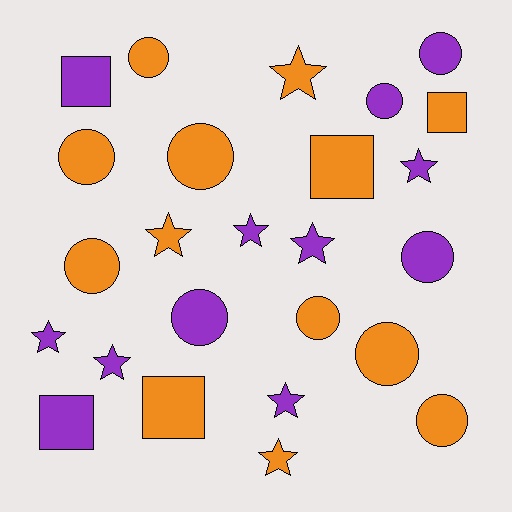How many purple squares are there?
There are 2 purple squares.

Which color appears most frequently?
Orange, with 13 objects.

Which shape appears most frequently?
Circle, with 11 objects.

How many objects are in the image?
There are 25 objects.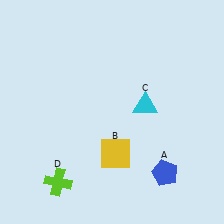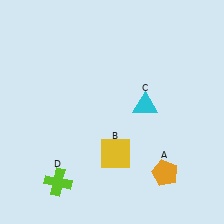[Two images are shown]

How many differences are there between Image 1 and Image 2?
There is 1 difference between the two images.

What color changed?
The pentagon (A) changed from blue in Image 1 to orange in Image 2.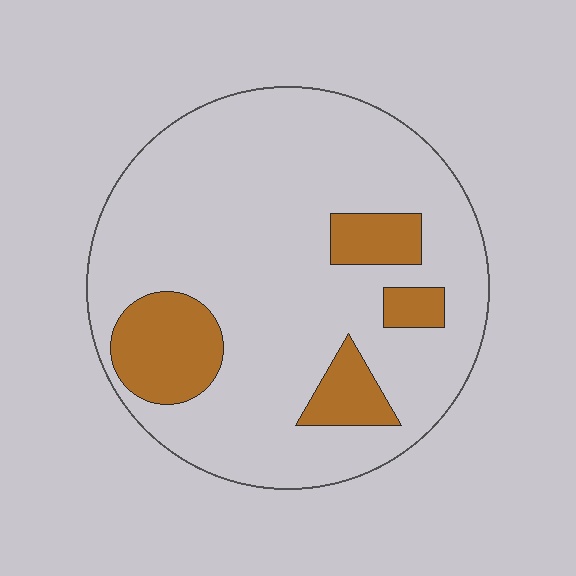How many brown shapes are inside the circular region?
4.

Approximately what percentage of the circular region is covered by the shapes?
Approximately 20%.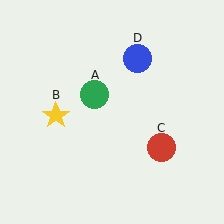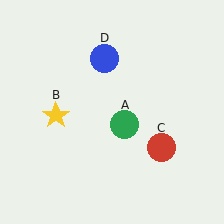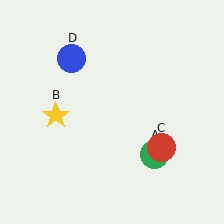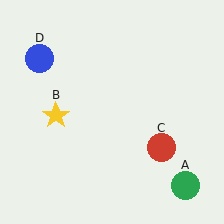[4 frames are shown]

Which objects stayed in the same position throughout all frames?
Yellow star (object B) and red circle (object C) remained stationary.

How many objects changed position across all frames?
2 objects changed position: green circle (object A), blue circle (object D).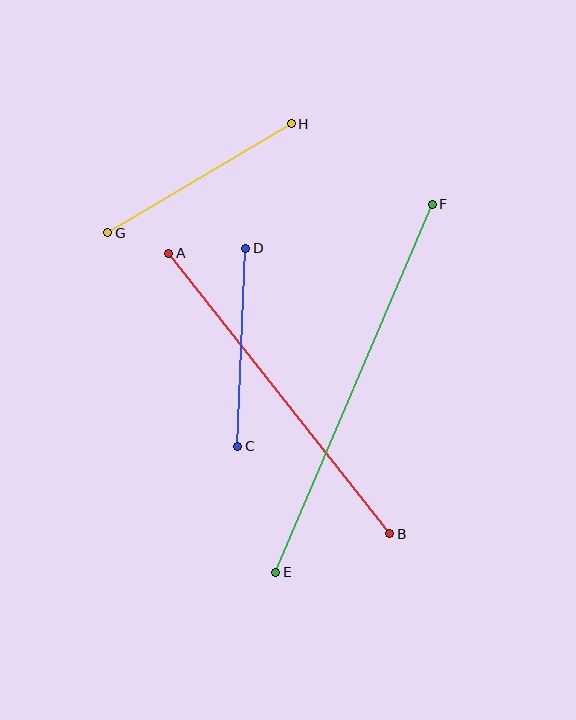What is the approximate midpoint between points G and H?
The midpoint is at approximately (200, 178) pixels.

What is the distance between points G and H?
The distance is approximately 214 pixels.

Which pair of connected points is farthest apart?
Points E and F are farthest apart.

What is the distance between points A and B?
The distance is approximately 357 pixels.